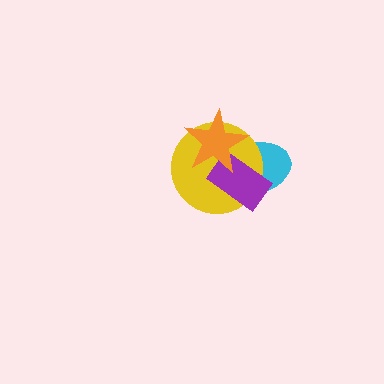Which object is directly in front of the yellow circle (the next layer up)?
The purple rectangle is directly in front of the yellow circle.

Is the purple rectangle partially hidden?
Yes, it is partially covered by another shape.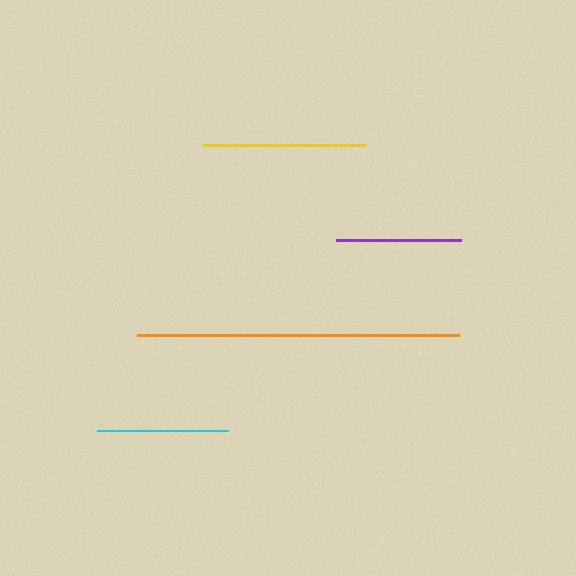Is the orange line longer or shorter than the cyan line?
The orange line is longer than the cyan line.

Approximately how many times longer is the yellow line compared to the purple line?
The yellow line is approximately 1.3 times the length of the purple line.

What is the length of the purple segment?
The purple segment is approximately 125 pixels long.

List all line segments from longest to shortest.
From longest to shortest: orange, yellow, cyan, purple.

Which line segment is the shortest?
The purple line is the shortest at approximately 125 pixels.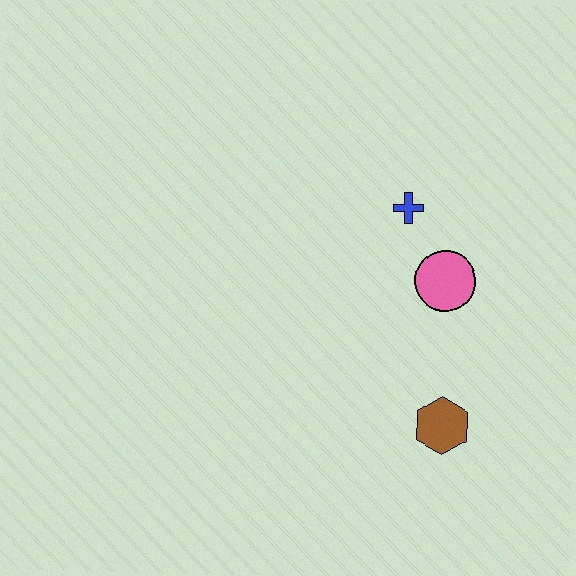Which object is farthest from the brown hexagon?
The blue cross is farthest from the brown hexagon.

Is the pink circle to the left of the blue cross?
No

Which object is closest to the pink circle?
The blue cross is closest to the pink circle.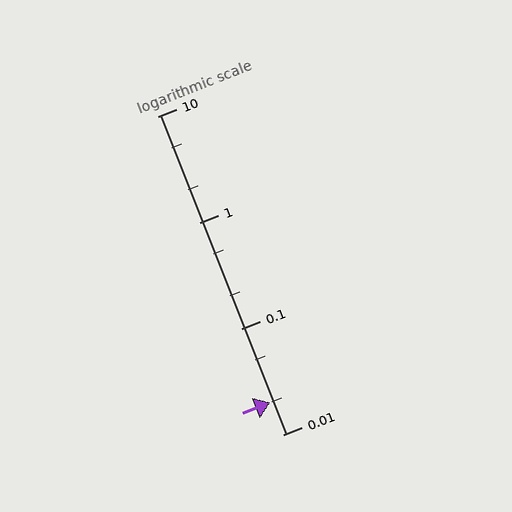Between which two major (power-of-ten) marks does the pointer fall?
The pointer is between 0.01 and 0.1.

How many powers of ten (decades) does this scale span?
The scale spans 3 decades, from 0.01 to 10.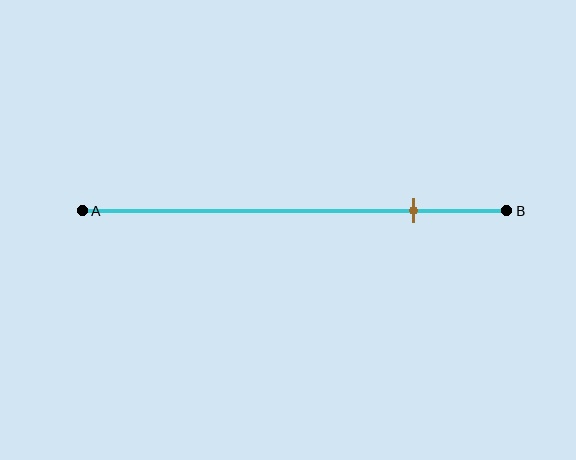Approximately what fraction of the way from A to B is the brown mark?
The brown mark is approximately 80% of the way from A to B.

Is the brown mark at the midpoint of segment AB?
No, the mark is at about 80% from A, not at the 50% midpoint.